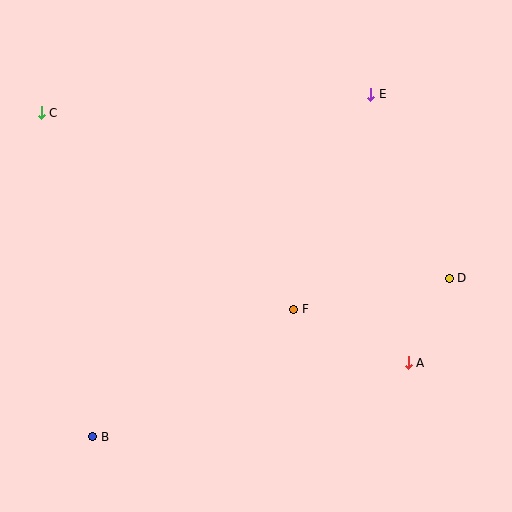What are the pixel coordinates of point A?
Point A is at (408, 363).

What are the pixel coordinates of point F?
Point F is at (294, 309).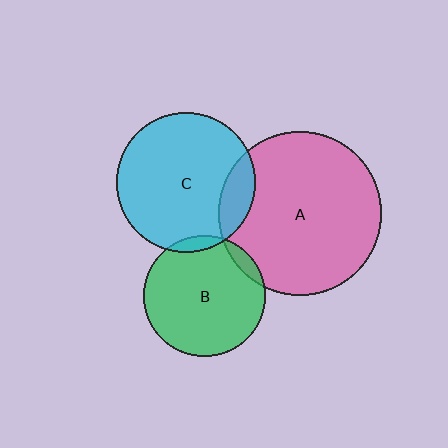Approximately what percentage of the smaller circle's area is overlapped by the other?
Approximately 15%.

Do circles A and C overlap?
Yes.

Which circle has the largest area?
Circle A (pink).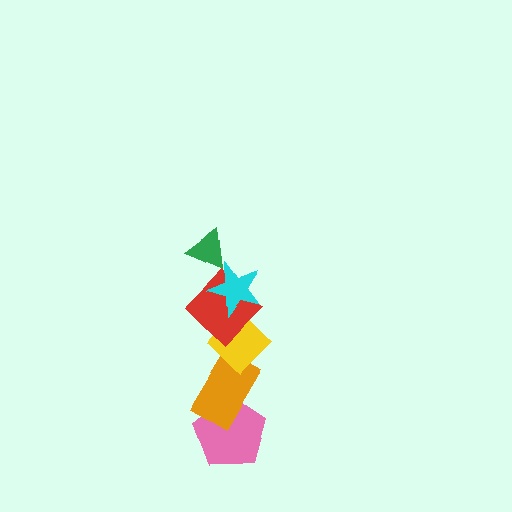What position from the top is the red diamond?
The red diamond is 3rd from the top.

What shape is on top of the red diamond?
The cyan star is on top of the red diamond.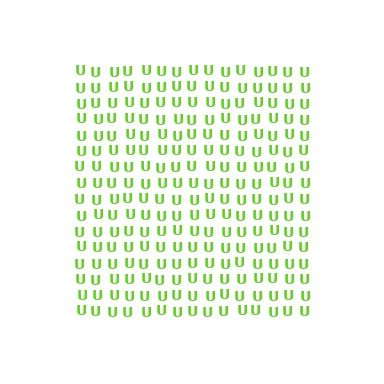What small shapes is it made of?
It is made of small letter U's.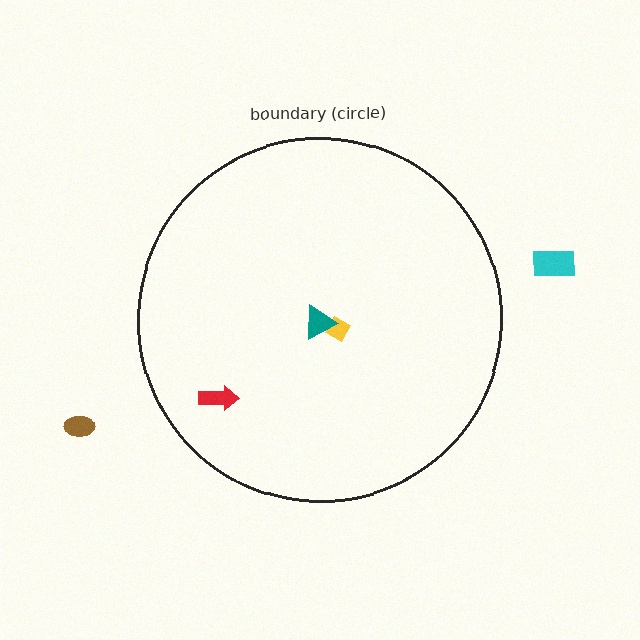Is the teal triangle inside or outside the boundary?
Inside.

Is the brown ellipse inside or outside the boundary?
Outside.